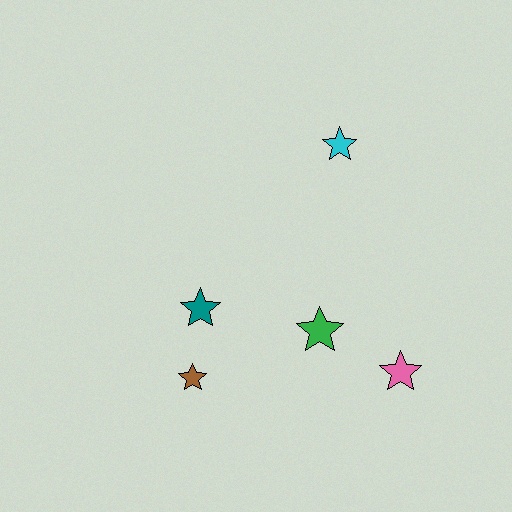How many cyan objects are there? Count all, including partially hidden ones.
There is 1 cyan object.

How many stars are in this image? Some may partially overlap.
There are 5 stars.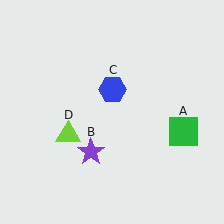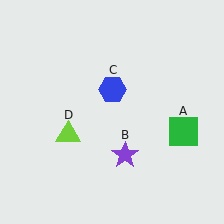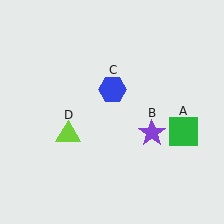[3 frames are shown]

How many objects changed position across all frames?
1 object changed position: purple star (object B).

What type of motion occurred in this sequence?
The purple star (object B) rotated counterclockwise around the center of the scene.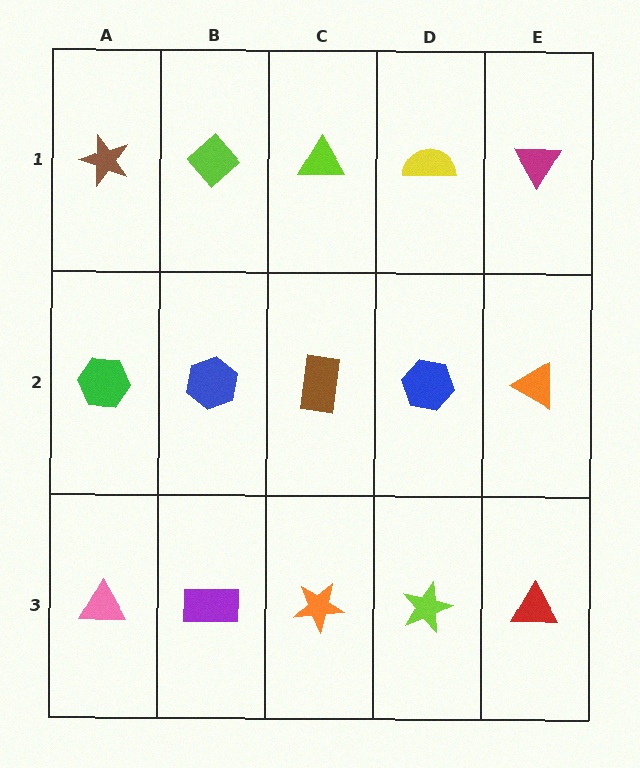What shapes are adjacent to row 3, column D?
A blue hexagon (row 2, column D), an orange star (row 3, column C), a red triangle (row 3, column E).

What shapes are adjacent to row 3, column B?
A blue hexagon (row 2, column B), a pink triangle (row 3, column A), an orange star (row 3, column C).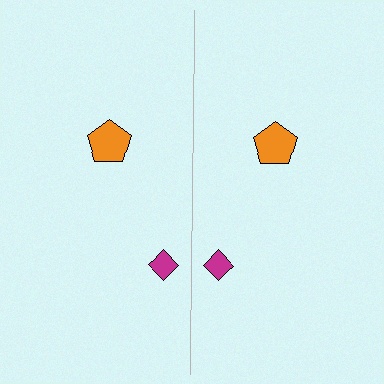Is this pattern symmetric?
Yes, this pattern has bilateral (reflection) symmetry.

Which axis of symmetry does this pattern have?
The pattern has a vertical axis of symmetry running through the center of the image.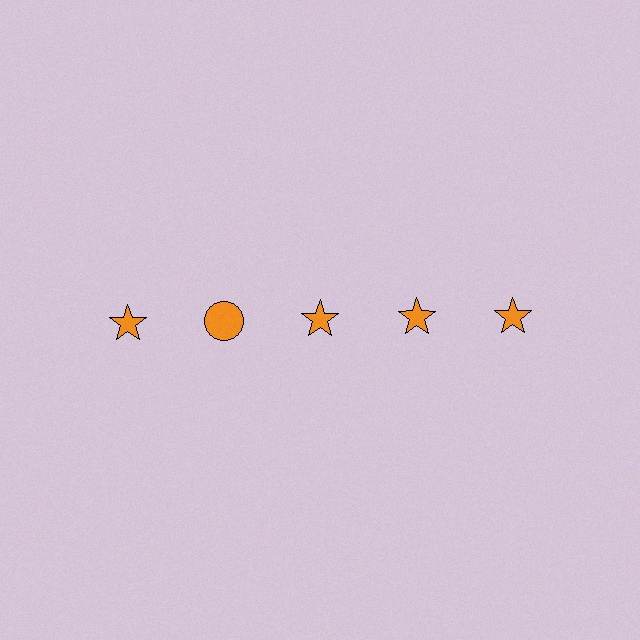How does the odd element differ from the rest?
It has a different shape: circle instead of star.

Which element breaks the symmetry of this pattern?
The orange circle in the top row, second from left column breaks the symmetry. All other shapes are orange stars.